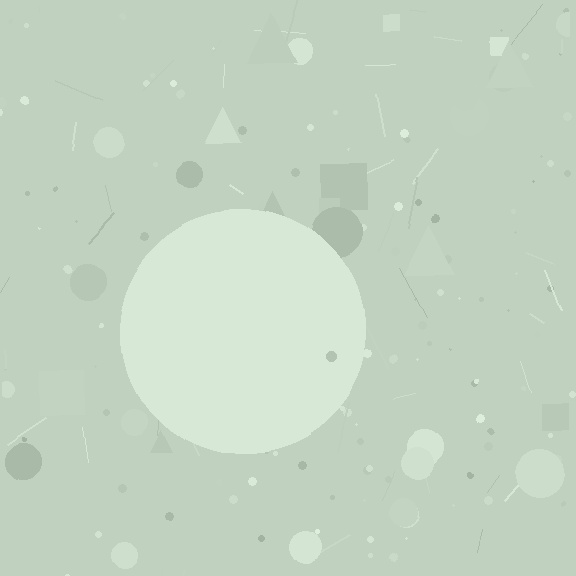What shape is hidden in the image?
A circle is hidden in the image.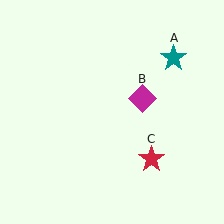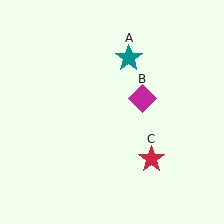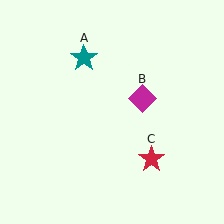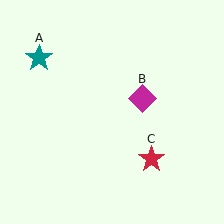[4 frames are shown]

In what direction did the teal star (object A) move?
The teal star (object A) moved left.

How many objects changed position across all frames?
1 object changed position: teal star (object A).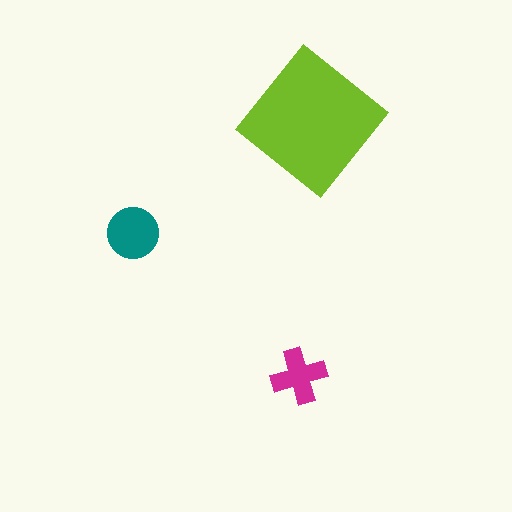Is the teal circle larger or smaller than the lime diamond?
Smaller.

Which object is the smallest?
The magenta cross.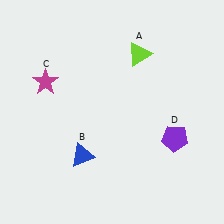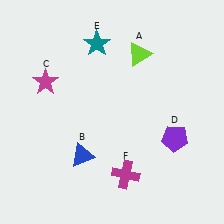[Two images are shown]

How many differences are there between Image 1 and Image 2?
There are 2 differences between the two images.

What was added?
A teal star (E), a magenta cross (F) were added in Image 2.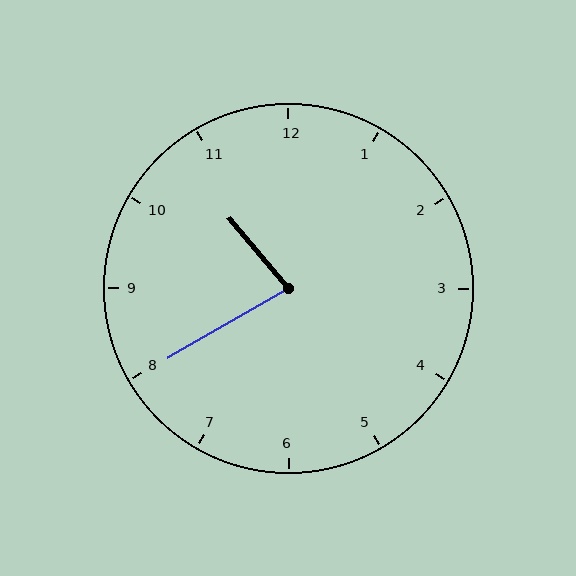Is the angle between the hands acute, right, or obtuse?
It is acute.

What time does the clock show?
10:40.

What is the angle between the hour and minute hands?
Approximately 80 degrees.